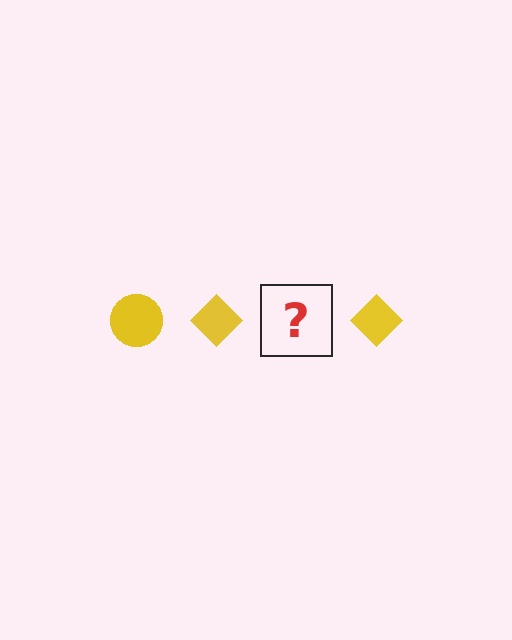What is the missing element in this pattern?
The missing element is a yellow circle.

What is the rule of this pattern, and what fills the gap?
The rule is that the pattern cycles through circle, diamond shapes in yellow. The gap should be filled with a yellow circle.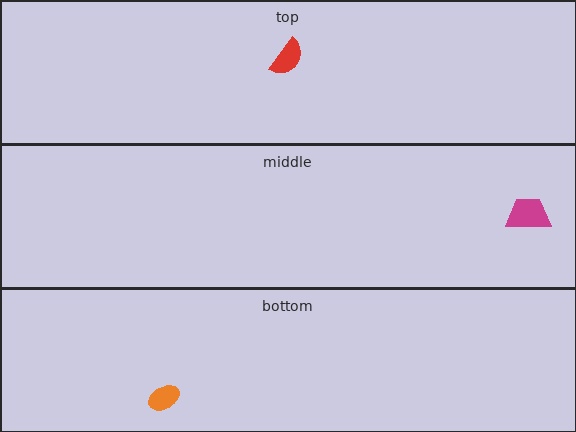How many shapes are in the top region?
1.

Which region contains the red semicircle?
The top region.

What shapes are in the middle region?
The magenta trapezoid.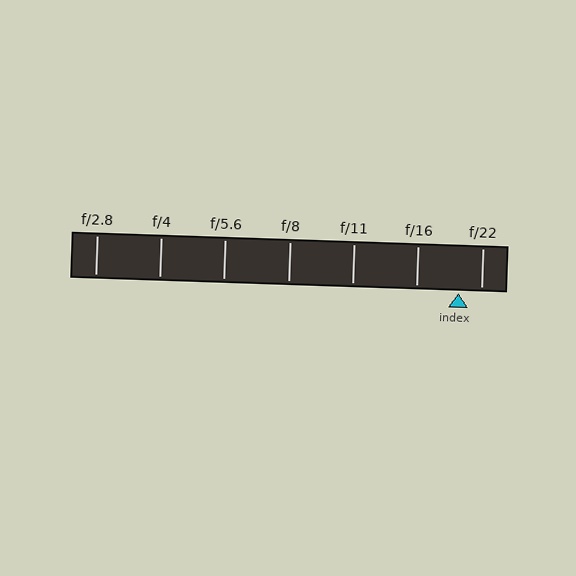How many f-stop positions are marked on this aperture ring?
There are 7 f-stop positions marked.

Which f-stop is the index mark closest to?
The index mark is closest to f/22.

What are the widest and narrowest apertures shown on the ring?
The widest aperture shown is f/2.8 and the narrowest is f/22.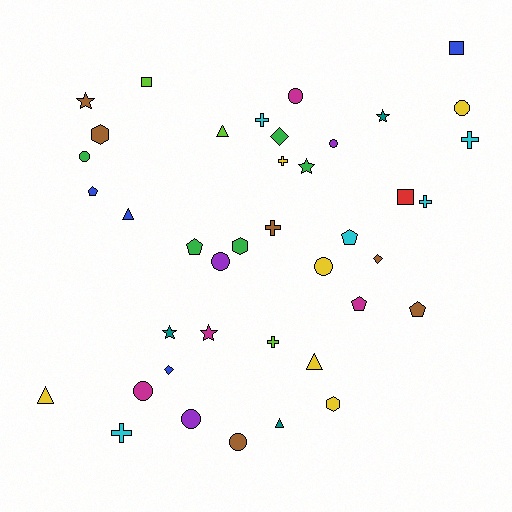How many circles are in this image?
There are 9 circles.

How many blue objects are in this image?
There are 4 blue objects.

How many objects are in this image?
There are 40 objects.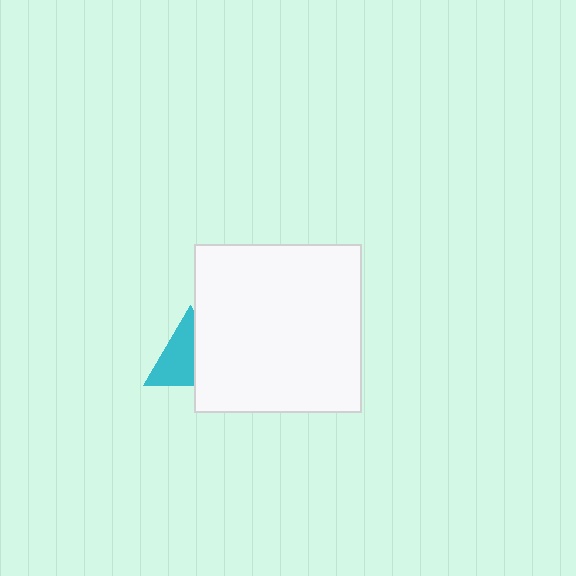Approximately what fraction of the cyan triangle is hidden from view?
Roughly 43% of the cyan triangle is hidden behind the white square.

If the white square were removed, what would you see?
You would see the complete cyan triangle.